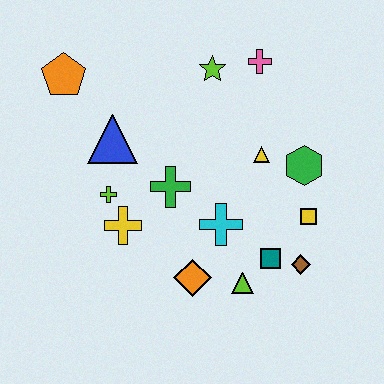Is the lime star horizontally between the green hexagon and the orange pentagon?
Yes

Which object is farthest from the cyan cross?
The orange pentagon is farthest from the cyan cross.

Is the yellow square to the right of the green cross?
Yes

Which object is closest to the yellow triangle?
The green hexagon is closest to the yellow triangle.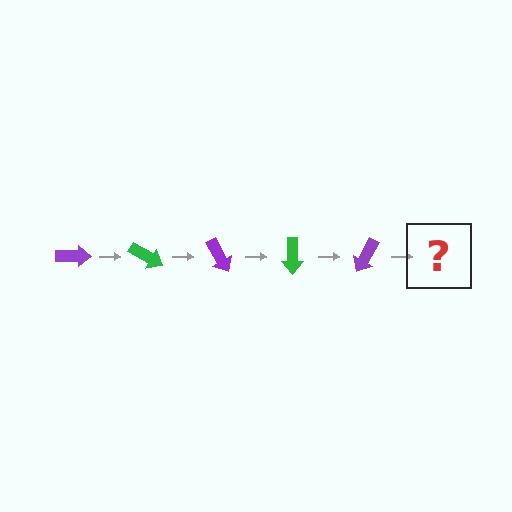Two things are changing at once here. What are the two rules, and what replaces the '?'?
The two rules are that it rotates 30 degrees each step and the color cycles through purple and green. The '?' should be a green arrow, rotated 150 degrees from the start.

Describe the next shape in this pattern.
It should be a green arrow, rotated 150 degrees from the start.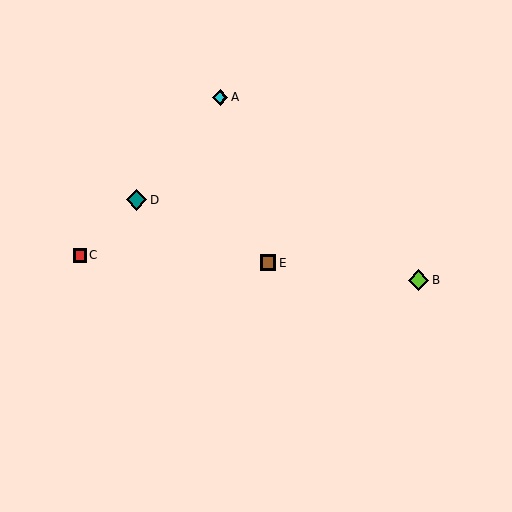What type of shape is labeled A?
Shape A is a cyan diamond.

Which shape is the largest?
The lime diamond (labeled B) is the largest.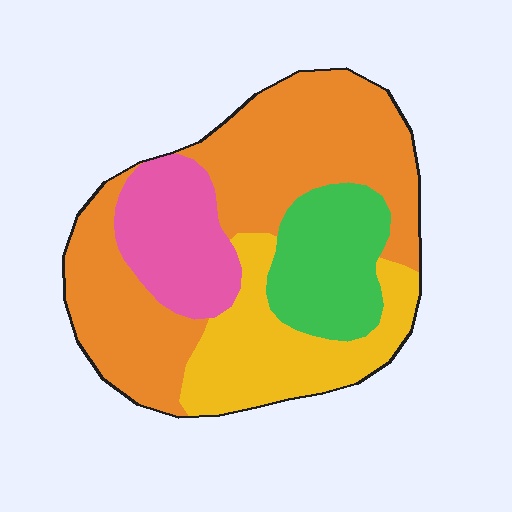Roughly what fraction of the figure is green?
Green takes up about one sixth (1/6) of the figure.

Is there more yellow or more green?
Yellow.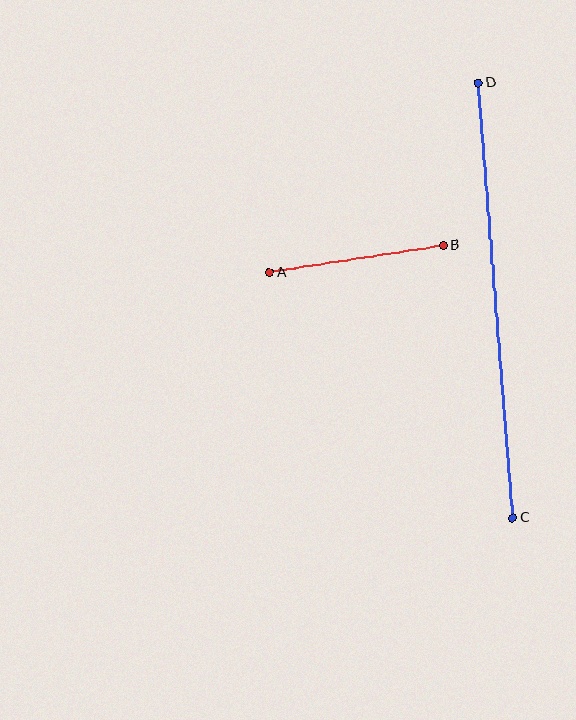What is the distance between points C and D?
The distance is approximately 437 pixels.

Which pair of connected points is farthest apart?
Points C and D are farthest apart.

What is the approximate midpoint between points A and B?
The midpoint is at approximately (356, 259) pixels.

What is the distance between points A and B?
The distance is approximately 176 pixels.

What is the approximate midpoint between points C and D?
The midpoint is at approximately (495, 300) pixels.